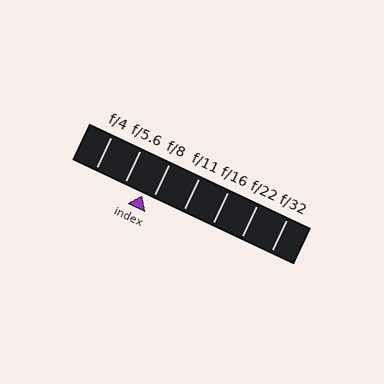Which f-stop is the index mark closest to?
The index mark is closest to f/8.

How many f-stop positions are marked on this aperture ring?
There are 7 f-stop positions marked.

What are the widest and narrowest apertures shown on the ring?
The widest aperture shown is f/4 and the narrowest is f/32.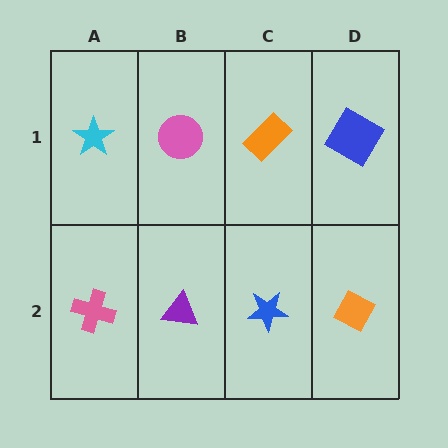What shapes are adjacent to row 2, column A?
A cyan star (row 1, column A), a purple triangle (row 2, column B).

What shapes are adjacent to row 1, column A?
A pink cross (row 2, column A), a pink circle (row 1, column B).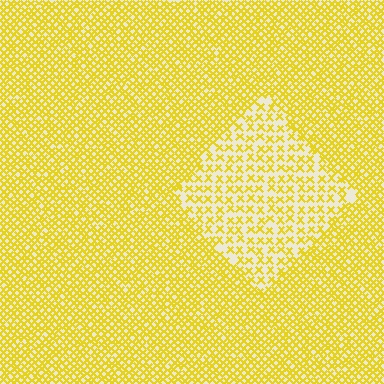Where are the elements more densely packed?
The elements are more densely packed outside the diamond boundary.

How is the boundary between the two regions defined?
The boundary is defined by a change in element density (approximately 2.1x ratio). All elements are the same color, size, and shape.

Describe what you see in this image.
The image contains small yellow elements arranged at two different densities. A diamond-shaped region is visible where the elements are less densely packed than the surrounding area.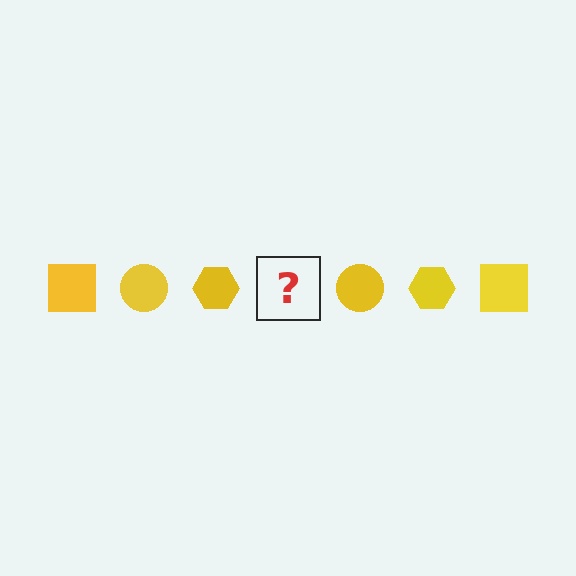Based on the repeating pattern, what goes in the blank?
The blank should be a yellow square.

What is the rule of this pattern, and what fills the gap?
The rule is that the pattern cycles through square, circle, hexagon shapes in yellow. The gap should be filled with a yellow square.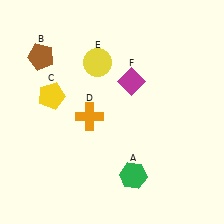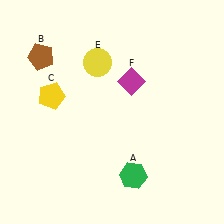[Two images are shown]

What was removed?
The orange cross (D) was removed in Image 2.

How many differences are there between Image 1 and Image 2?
There is 1 difference between the two images.